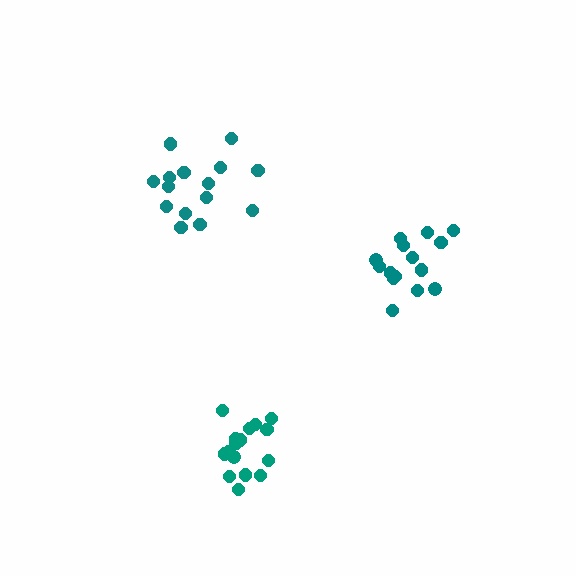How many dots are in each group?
Group 1: 15 dots, Group 2: 15 dots, Group 3: 16 dots (46 total).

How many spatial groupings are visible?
There are 3 spatial groupings.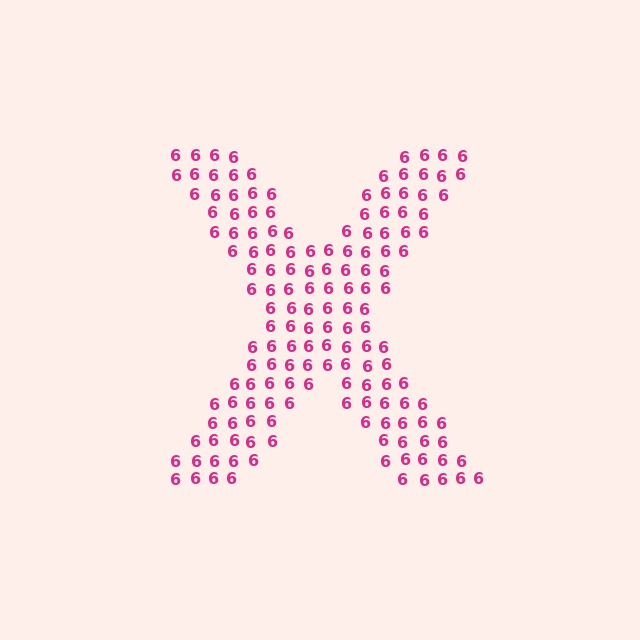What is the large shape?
The large shape is the letter X.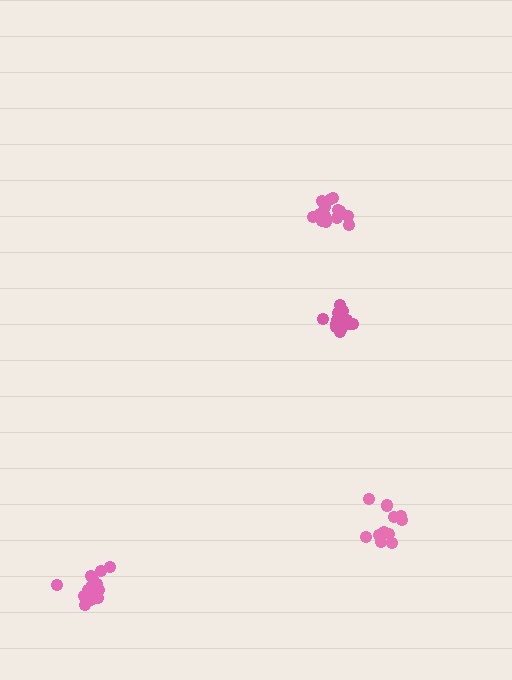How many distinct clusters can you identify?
There are 4 distinct clusters.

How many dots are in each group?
Group 1: 15 dots, Group 2: 13 dots, Group 3: 16 dots, Group 4: 14 dots (58 total).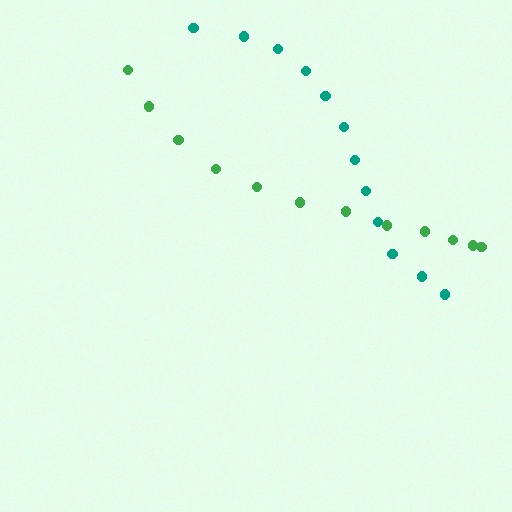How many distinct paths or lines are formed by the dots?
There are 2 distinct paths.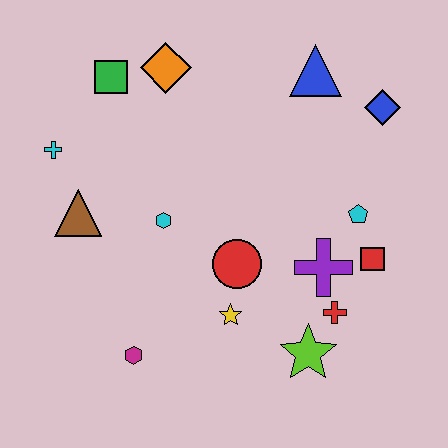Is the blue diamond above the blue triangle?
No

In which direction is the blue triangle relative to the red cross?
The blue triangle is above the red cross.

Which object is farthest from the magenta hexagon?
The blue diamond is farthest from the magenta hexagon.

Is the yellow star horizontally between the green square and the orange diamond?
No